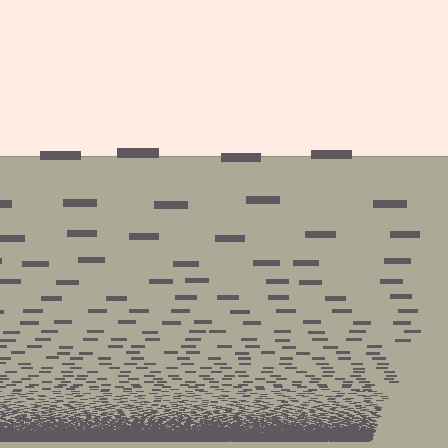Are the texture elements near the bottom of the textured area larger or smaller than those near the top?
Smaller. The gradient is inverted — elements near the bottom are smaller and denser.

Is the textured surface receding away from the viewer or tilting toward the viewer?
The surface appears to tilt toward the viewer. Texture elements get larger and sparser toward the top.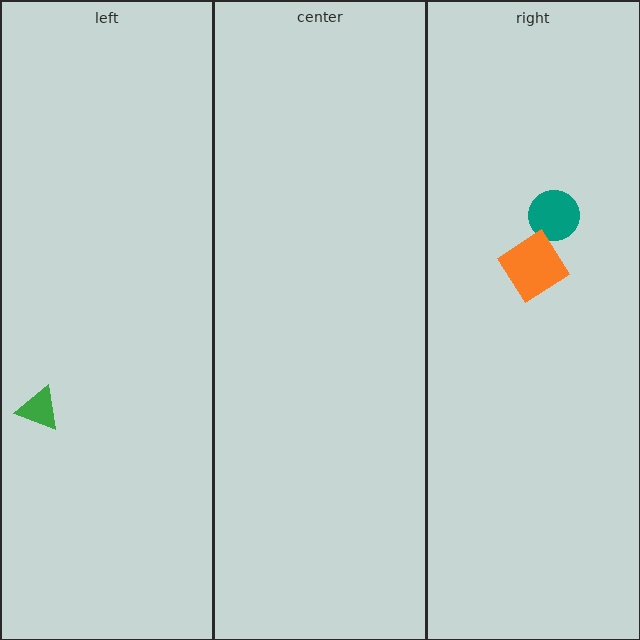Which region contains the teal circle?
The right region.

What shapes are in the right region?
The teal circle, the orange diamond.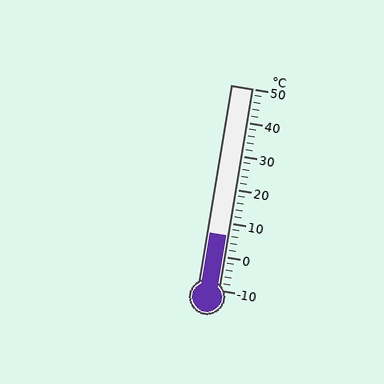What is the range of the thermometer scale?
The thermometer scale ranges from -10°C to 50°C.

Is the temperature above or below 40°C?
The temperature is below 40°C.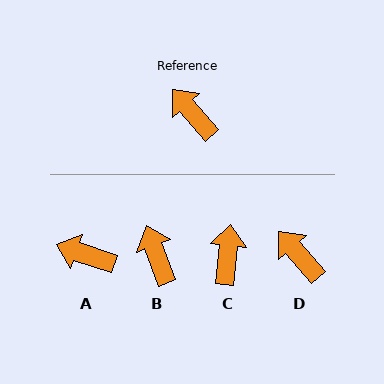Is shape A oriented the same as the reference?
No, it is off by about 30 degrees.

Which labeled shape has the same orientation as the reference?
D.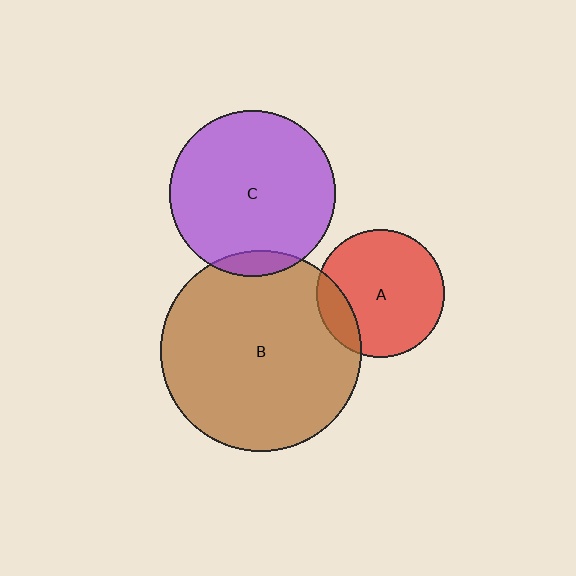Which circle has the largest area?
Circle B (brown).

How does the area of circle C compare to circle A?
Approximately 1.7 times.